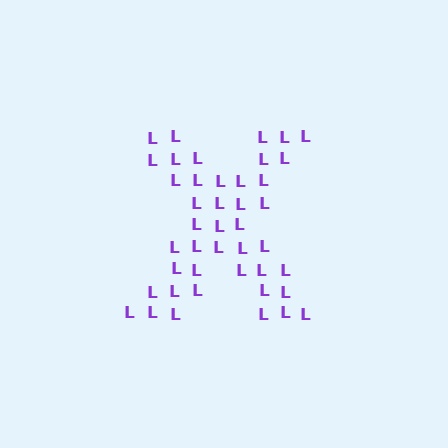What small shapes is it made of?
It is made of small letter L's.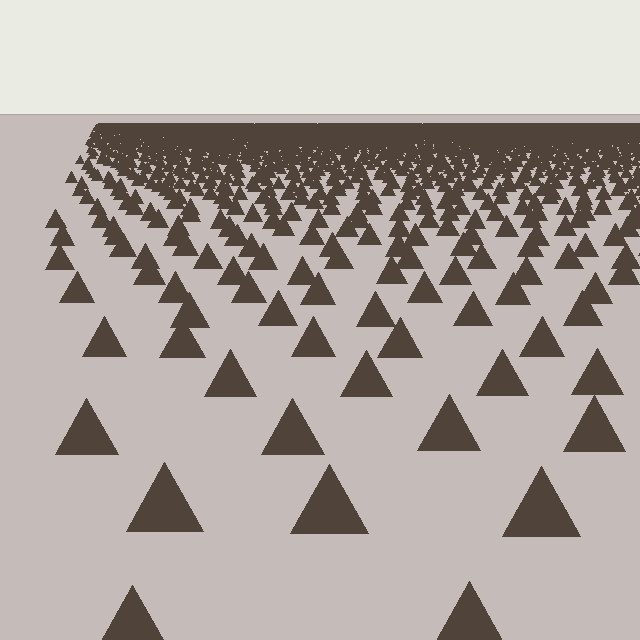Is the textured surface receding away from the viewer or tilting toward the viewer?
The surface is receding away from the viewer. Texture elements get smaller and denser toward the top.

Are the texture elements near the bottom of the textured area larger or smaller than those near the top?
Larger. Near the bottom, elements are closer to the viewer and appear at a bigger on-screen size.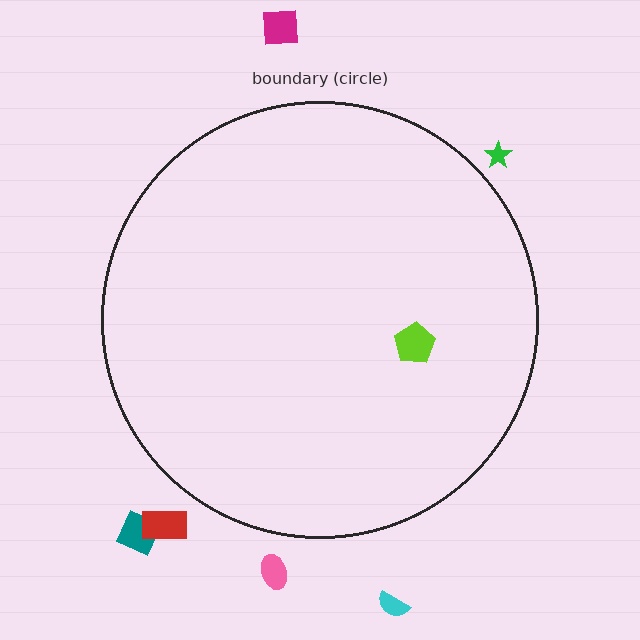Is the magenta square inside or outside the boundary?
Outside.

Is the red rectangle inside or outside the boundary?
Outside.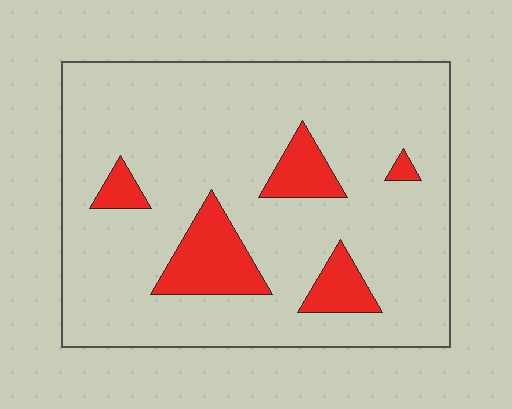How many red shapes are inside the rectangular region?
5.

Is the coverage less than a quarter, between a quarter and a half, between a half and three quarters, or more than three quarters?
Less than a quarter.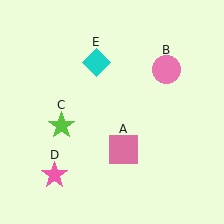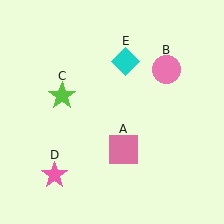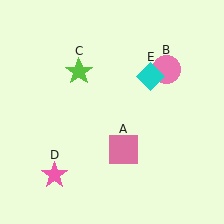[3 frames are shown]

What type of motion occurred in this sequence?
The lime star (object C), cyan diamond (object E) rotated clockwise around the center of the scene.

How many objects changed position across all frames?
2 objects changed position: lime star (object C), cyan diamond (object E).